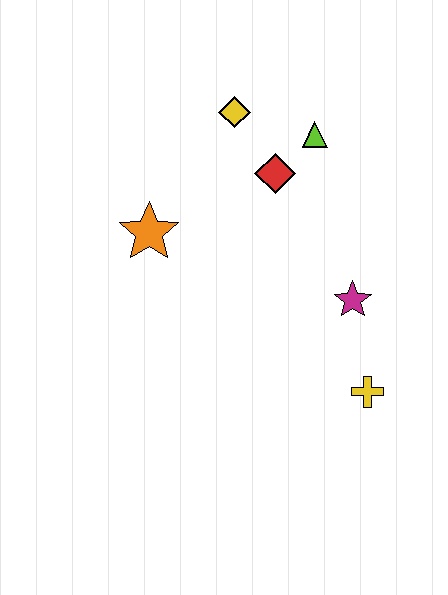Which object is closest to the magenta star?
The yellow cross is closest to the magenta star.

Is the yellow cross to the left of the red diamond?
No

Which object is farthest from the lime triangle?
The yellow cross is farthest from the lime triangle.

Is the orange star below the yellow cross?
No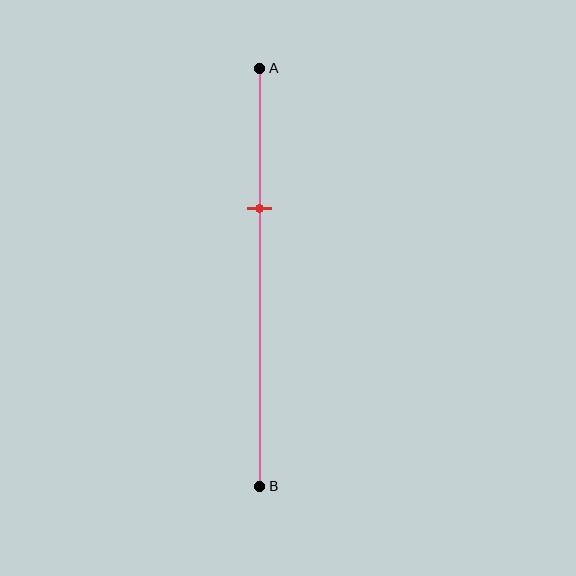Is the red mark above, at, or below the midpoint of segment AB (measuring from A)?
The red mark is above the midpoint of segment AB.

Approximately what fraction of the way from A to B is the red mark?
The red mark is approximately 35% of the way from A to B.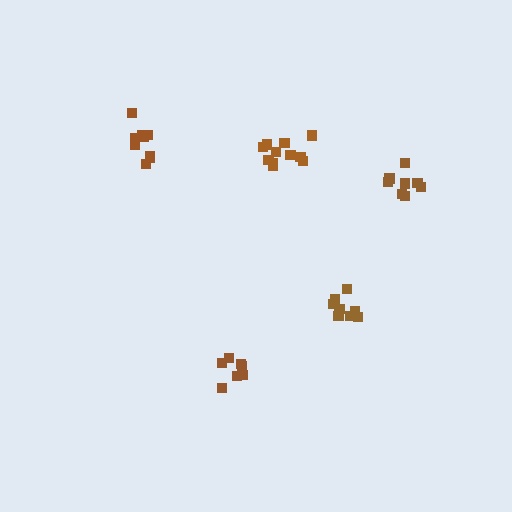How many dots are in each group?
Group 1: 9 dots, Group 2: 8 dots, Group 3: 7 dots, Group 4: 8 dots, Group 5: 11 dots (43 total).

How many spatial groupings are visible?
There are 5 spatial groupings.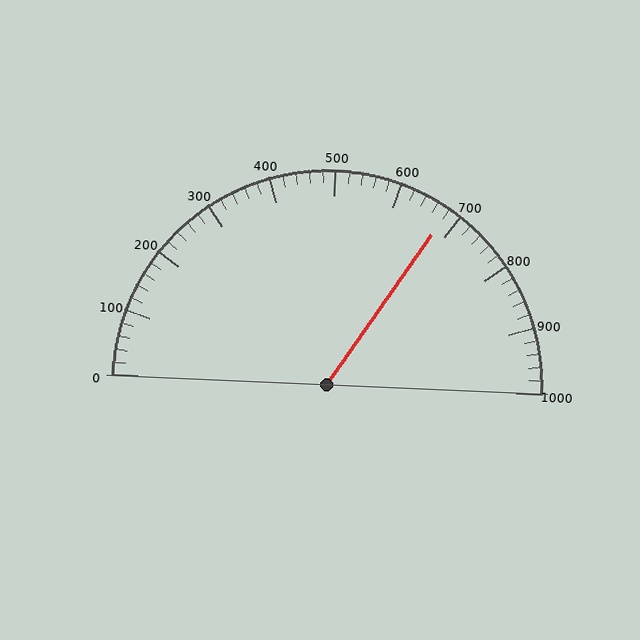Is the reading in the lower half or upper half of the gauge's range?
The reading is in the upper half of the range (0 to 1000).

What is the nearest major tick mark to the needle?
The nearest major tick mark is 700.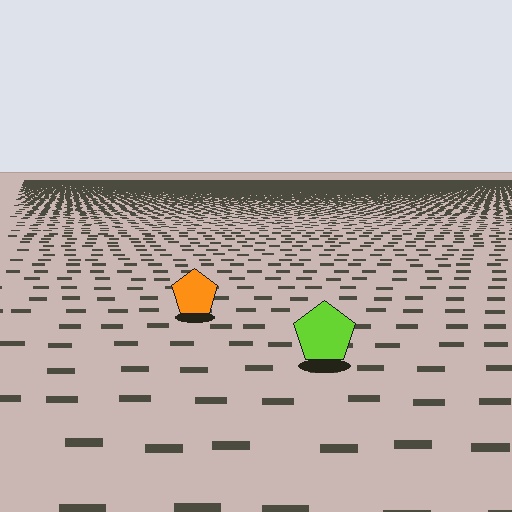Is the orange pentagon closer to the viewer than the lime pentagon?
No. The lime pentagon is closer — you can tell from the texture gradient: the ground texture is coarser near it.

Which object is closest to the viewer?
The lime pentagon is closest. The texture marks near it are larger and more spread out.